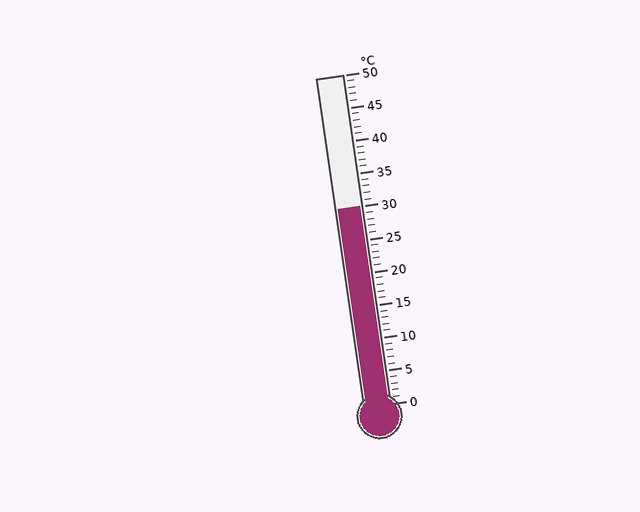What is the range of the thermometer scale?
The thermometer scale ranges from 0°C to 50°C.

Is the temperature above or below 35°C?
The temperature is below 35°C.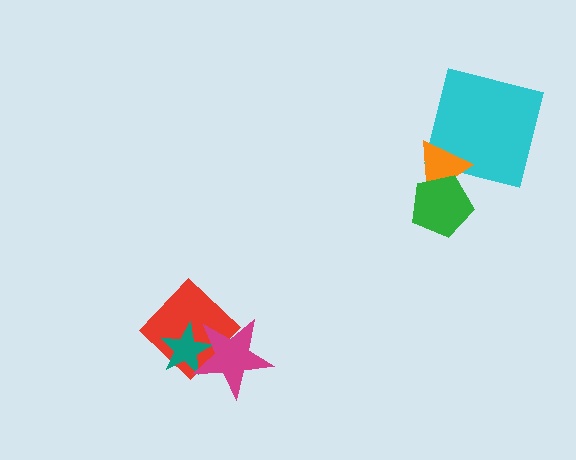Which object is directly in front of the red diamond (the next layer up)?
The teal star is directly in front of the red diamond.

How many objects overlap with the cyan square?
1 object overlaps with the cyan square.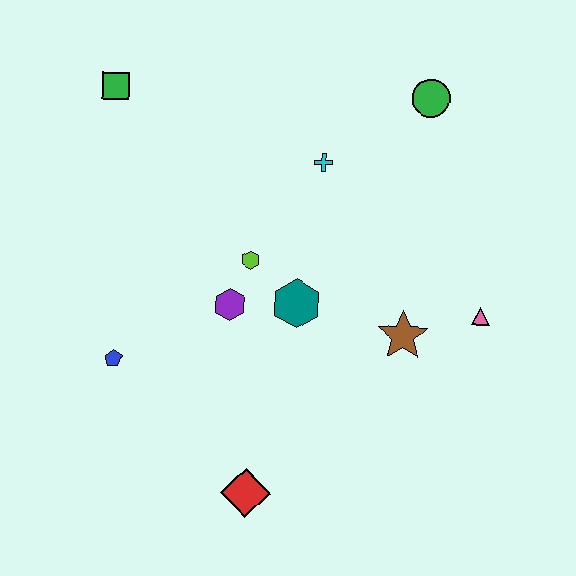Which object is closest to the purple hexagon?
The lime hexagon is closest to the purple hexagon.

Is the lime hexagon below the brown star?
No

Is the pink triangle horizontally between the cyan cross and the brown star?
No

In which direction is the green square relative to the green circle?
The green square is to the left of the green circle.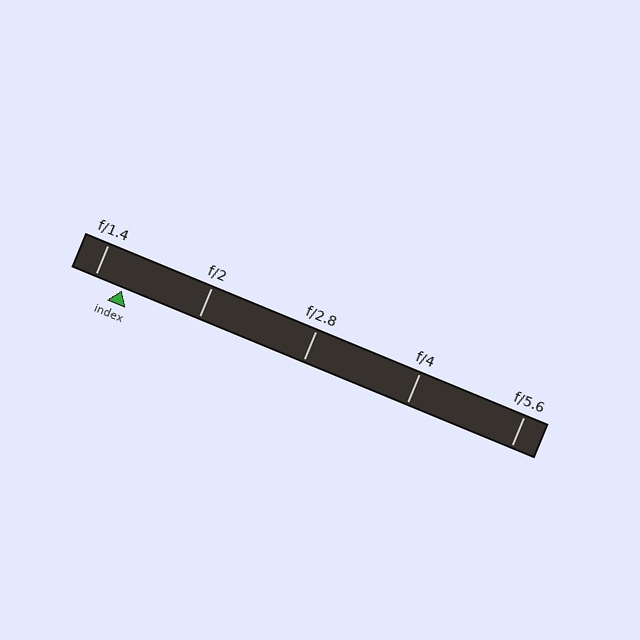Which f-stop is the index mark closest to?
The index mark is closest to f/1.4.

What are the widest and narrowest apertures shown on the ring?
The widest aperture shown is f/1.4 and the narrowest is f/5.6.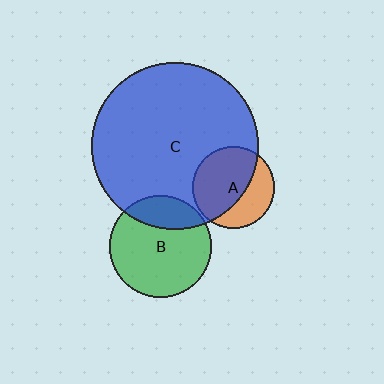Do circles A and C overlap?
Yes.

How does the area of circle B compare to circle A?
Approximately 1.6 times.